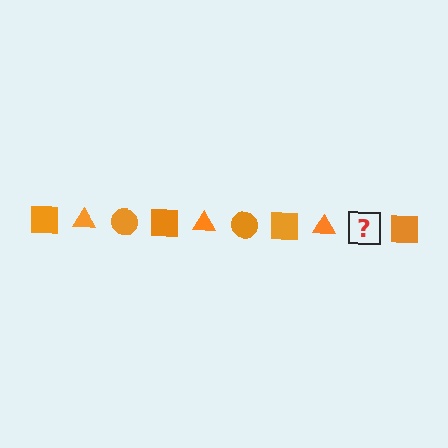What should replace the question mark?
The question mark should be replaced with an orange circle.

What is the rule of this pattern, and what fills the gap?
The rule is that the pattern cycles through square, triangle, circle shapes in orange. The gap should be filled with an orange circle.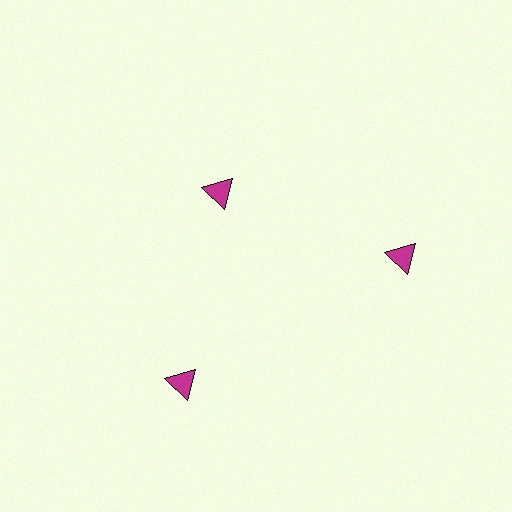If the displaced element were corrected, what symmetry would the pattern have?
It would have 3-fold rotational symmetry — the pattern would map onto itself every 120 degrees.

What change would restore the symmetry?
The symmetry would be restored by moving it outward, back onto the ring so that all 3 triangles sit at equal angles and equal distance from the center.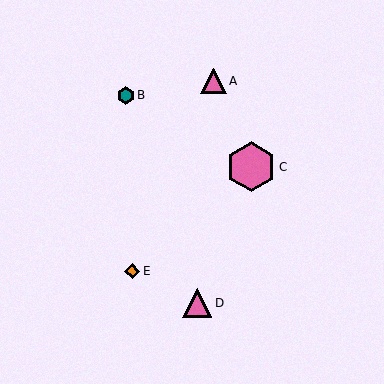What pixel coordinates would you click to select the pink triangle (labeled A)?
Click at (213, 81) to select the pink triangle A.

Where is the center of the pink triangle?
The center of the pink triangle is at (213, 81).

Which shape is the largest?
The pink hexagon (labeled C) is the largest.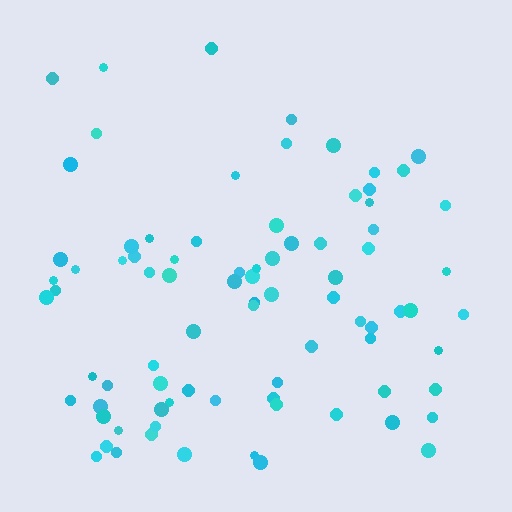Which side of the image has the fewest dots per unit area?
The top.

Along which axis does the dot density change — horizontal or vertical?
Vertical.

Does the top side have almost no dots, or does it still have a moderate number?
Still a moderate number, just noticeably fewer than the bottom.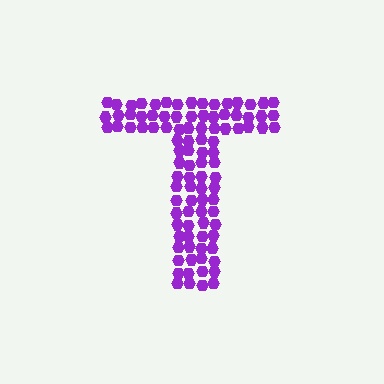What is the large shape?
The large shape is the letter T.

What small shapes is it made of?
It is made of small hexagons.